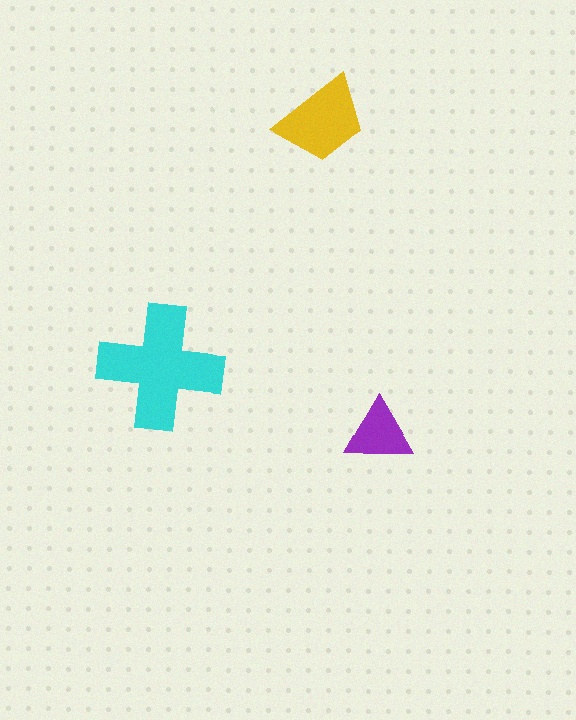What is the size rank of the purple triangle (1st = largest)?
3rd.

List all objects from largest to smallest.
The cyan cross, the yellow trapezoid, the purple triangle.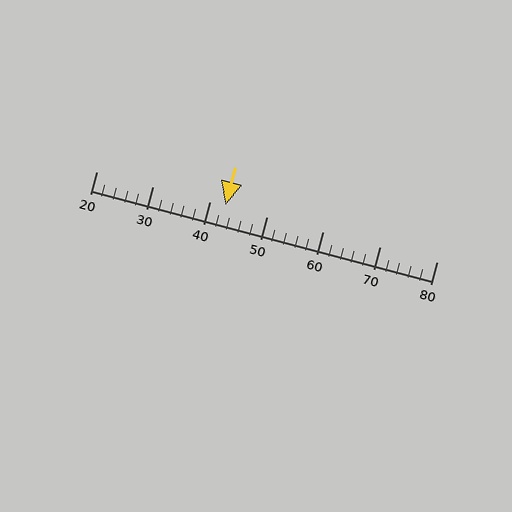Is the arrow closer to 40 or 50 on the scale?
The arrow is closer to 40.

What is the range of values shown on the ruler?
The ruler shows values from 20 to 80.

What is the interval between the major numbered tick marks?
The major tick marks are spaced 10 units apart.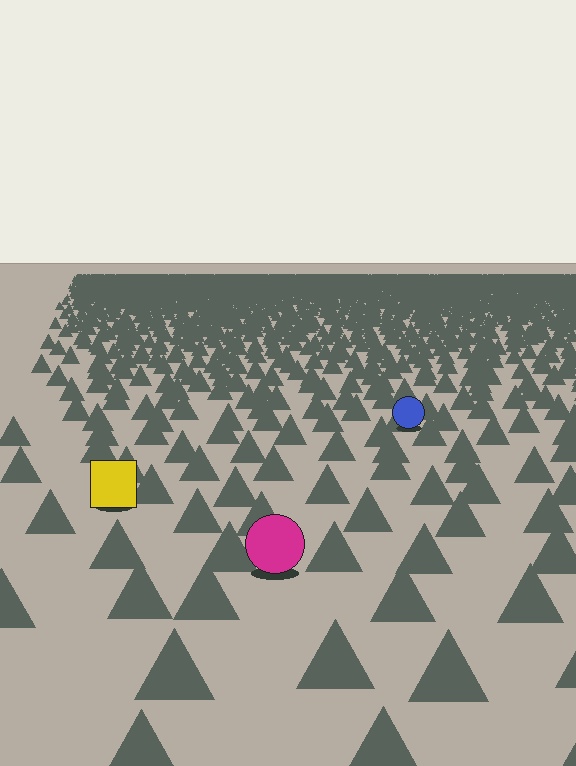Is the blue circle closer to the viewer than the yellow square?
No. The yellow square is closer — you can tell from the texture gradient: the ground texture is coarser near it.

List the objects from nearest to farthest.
From nearest to farthest: the magenta circle, the yellow square, the blue circle.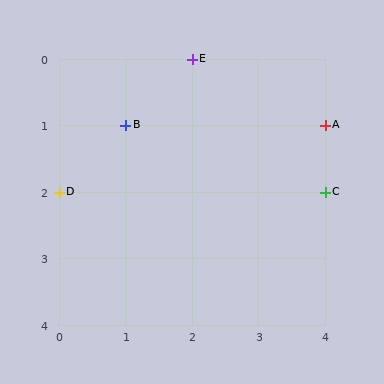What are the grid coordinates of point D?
Point D is at grid coordinates (0, 2).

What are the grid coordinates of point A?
Point A is at grid coordinates (4, 1).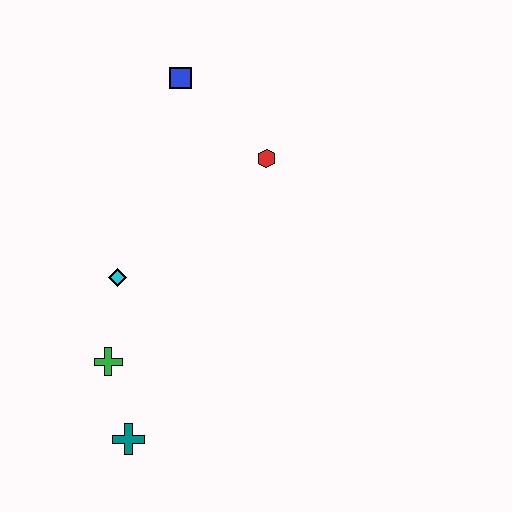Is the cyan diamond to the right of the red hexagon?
No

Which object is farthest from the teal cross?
The blue square is farthest from the teal cross.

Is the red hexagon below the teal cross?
No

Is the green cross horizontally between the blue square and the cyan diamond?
No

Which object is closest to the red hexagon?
The blue square is closest to the red hexagon.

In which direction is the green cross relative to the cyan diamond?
The green cross is below the cyan diamond.